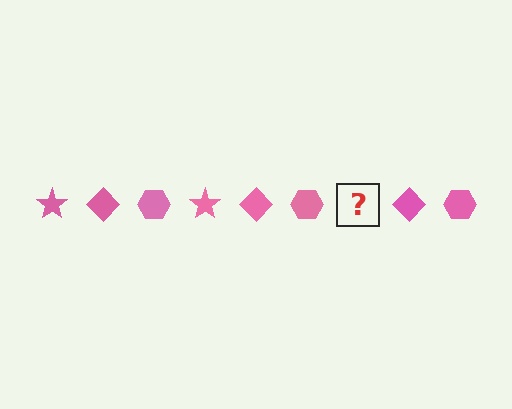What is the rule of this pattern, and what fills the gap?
The rule is that the pattern cycles through star, diamond, hexagon shapes in pink. The gap should be filled with a pink star.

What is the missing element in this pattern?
The missing element is a pink star.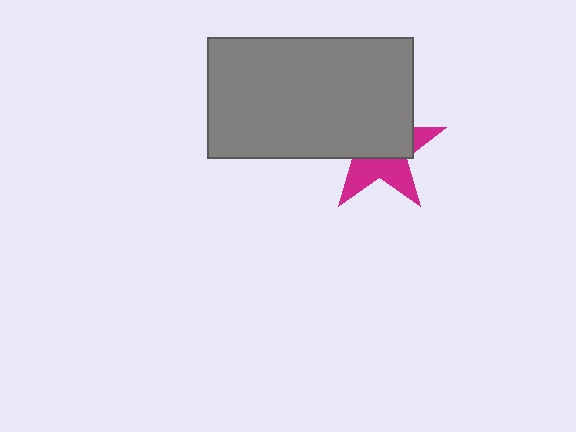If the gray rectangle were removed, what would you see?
You would see the complete magenta star.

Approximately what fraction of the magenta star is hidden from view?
Roughly 57% of the magenta star is hidden behind the gray rectangle.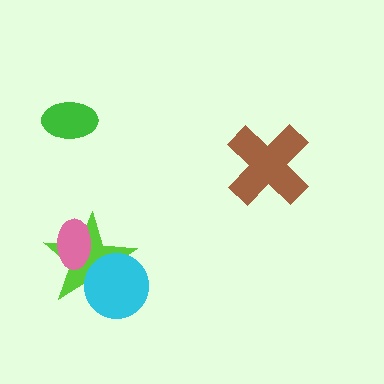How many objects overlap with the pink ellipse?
1 object overlaps with the pink ellipse.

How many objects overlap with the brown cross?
0 objects overlap with the brown cross.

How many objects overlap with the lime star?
2 objects overlap with the lime star.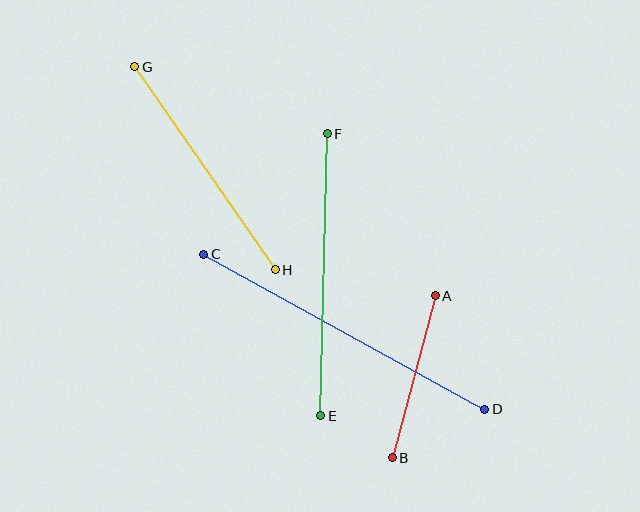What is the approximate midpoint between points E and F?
The midpoint is at approximately (324, 275) pixels.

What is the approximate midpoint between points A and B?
The midpoint is at approximately (414, 377) pixels.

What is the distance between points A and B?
The distance is approximately 167 pixels.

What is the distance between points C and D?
The distance is approximately 321 pixels.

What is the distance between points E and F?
The distance is approximately 282 pixels.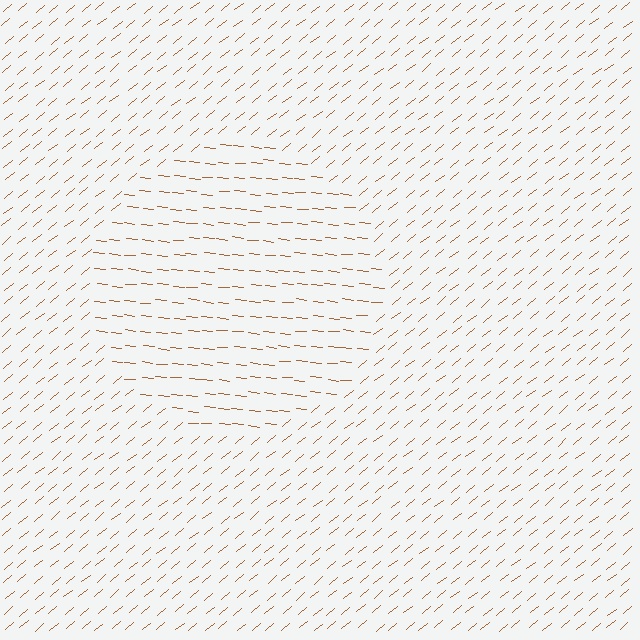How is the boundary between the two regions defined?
The boundary is defined purely by a change in line orientation (approximately 45 degrees difference). All lines are the same color and thickness.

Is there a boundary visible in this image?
Yes, there is a texture boundary formed by a change in line orientation.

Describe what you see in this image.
The image is filled with small brown line segments. A circle region in the image has lines oriented differently from the surrounding lines, creating a visible texture boundary.